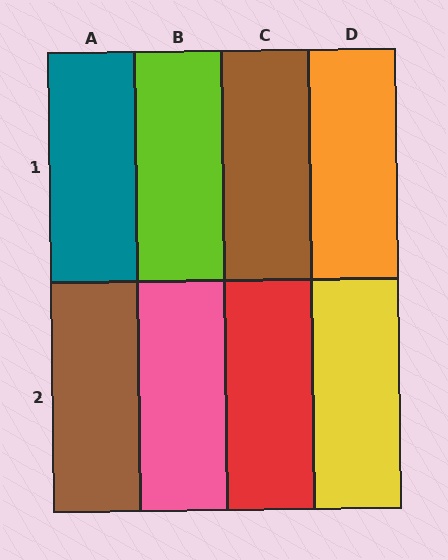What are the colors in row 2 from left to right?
Brown, pink, red, yellow.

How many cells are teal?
1 cell is teal.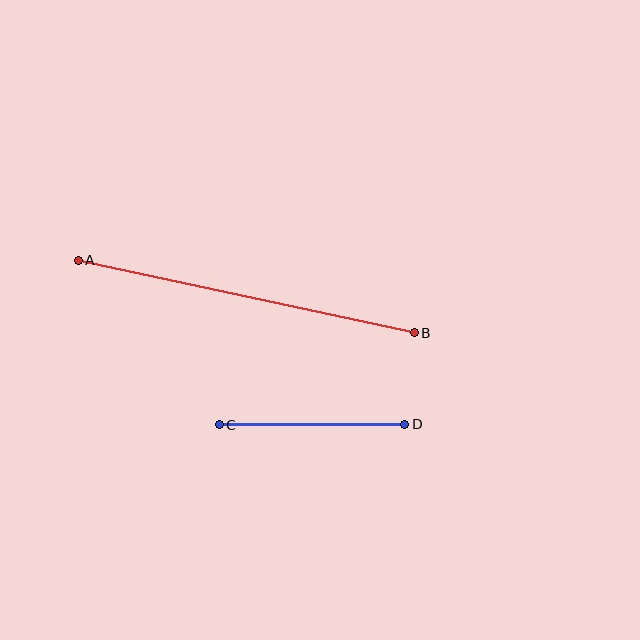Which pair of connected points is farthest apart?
Points A and B are farthest apart.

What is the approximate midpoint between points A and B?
The midpoint is at approximately (246, 296) pixels.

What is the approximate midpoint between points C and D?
The midpoint is at approximately (312, 425) pixels.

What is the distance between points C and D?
The distance is approximately 185 pixels.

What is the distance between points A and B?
The distance is approximately 344 pixels.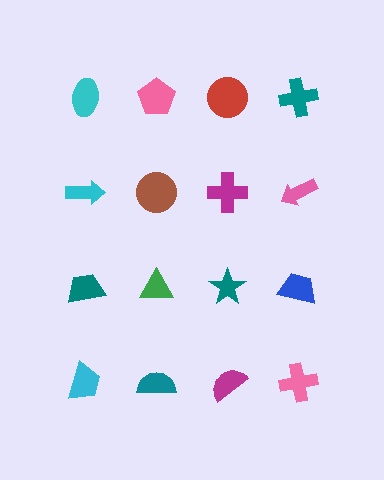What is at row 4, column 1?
A cyan trapezoid.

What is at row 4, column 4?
A pink cross.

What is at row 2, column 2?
A brown circle.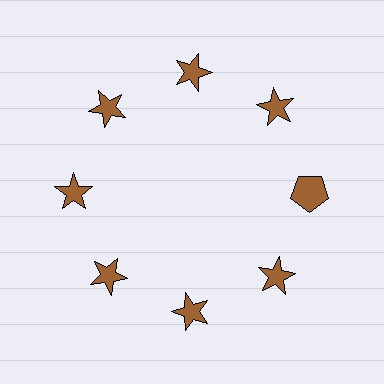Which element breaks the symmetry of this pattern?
The brown pentagon at roughly the 3 o'clock position breaks the symmetry. All other shapes are brown stars.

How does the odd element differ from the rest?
It has a different shape: pentagon instead of star.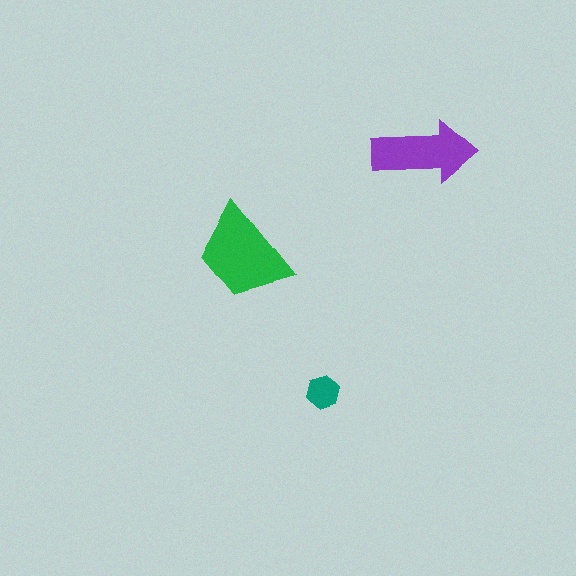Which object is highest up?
The purple arrow is topmost.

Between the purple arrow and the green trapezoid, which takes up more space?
The green trapezoid.